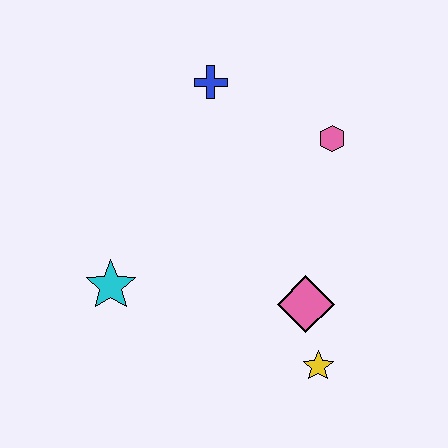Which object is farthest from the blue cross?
The yellow star is farthest from the blue cross.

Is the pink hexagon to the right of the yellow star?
Yes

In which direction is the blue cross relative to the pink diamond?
The blue cross is above the pink diamond.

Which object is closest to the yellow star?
The pink diamond is closest to the yellow star.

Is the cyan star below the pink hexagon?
Yes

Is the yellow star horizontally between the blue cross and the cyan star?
No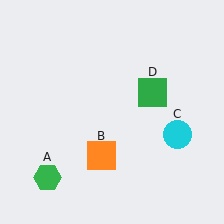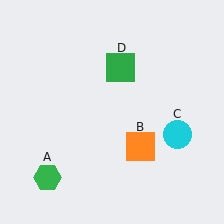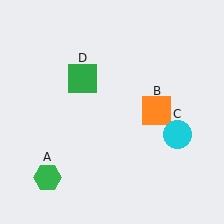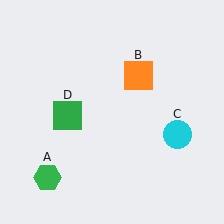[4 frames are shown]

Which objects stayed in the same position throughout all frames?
Green hexagon (object A) and cyan circle (object C) remained stationary.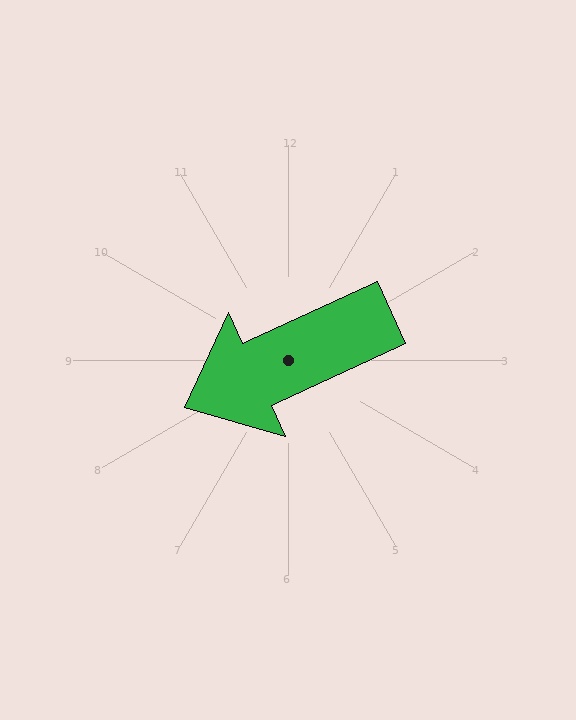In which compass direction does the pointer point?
Southwest.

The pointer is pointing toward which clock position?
Roughly 8 o'clock.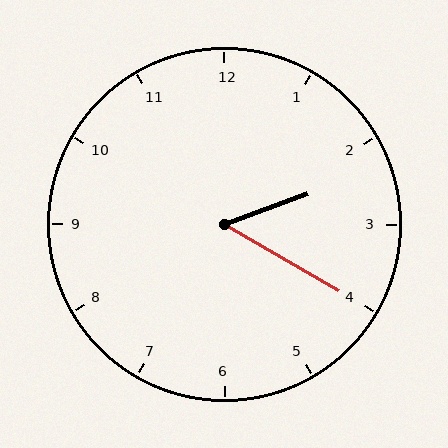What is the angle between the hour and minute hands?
Approximately 50 degrees.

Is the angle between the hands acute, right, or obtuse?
It is acute.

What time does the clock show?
2:20.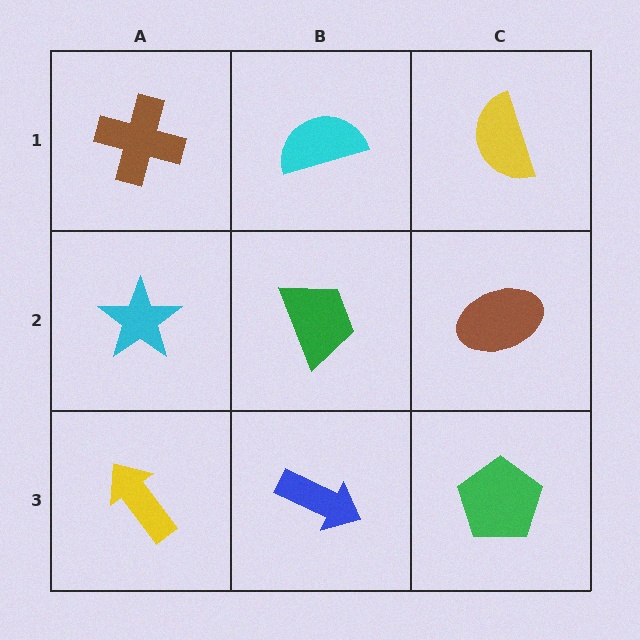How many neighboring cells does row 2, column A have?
3.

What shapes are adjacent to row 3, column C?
A brown ellipse (row 2, column C), a blue arrow (row 3, column B).